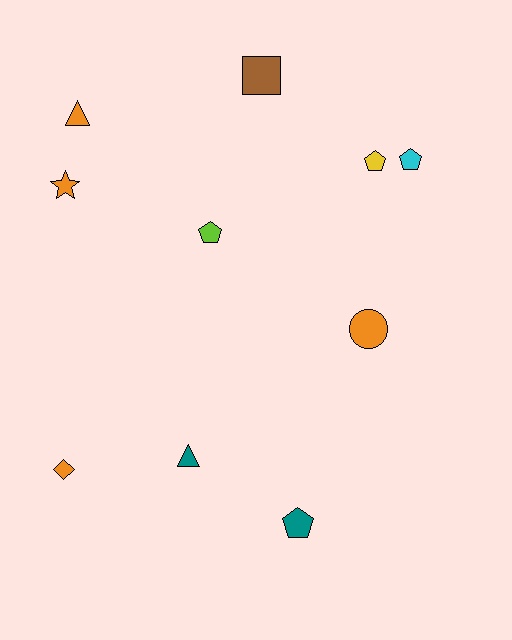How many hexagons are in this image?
There are no hexagons.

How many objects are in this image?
There are 10 objects.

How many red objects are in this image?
There are no red objects.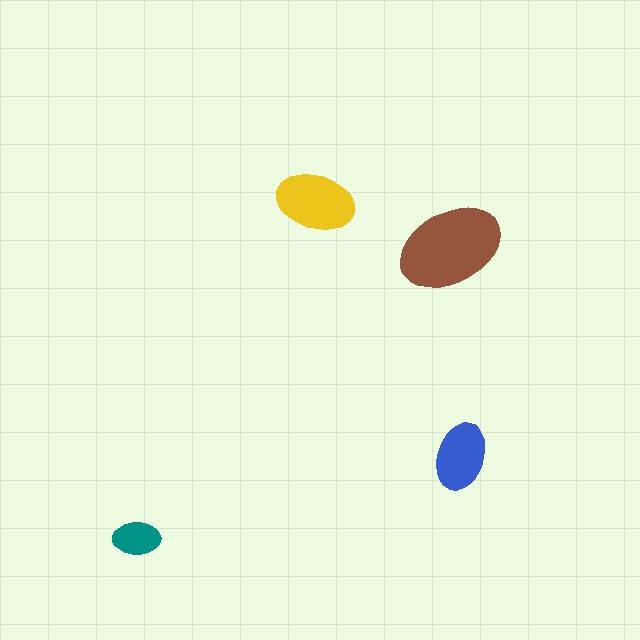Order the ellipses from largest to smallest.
the brown one, the yellow one, the blue one, the teal one.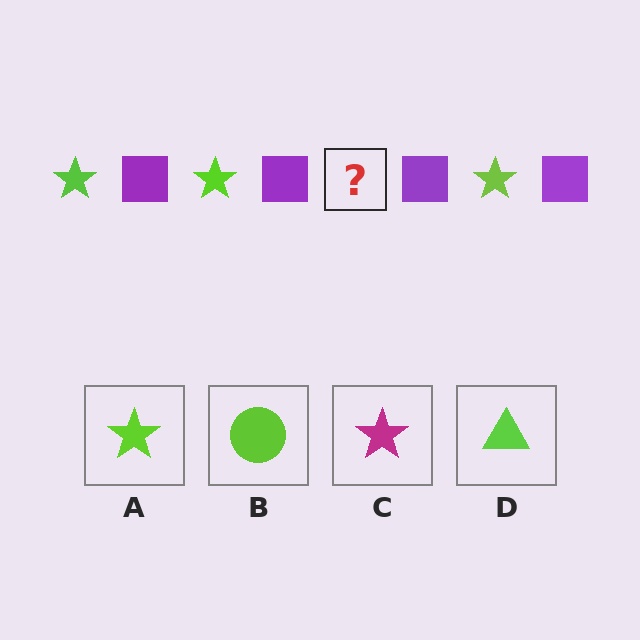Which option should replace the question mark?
Option A.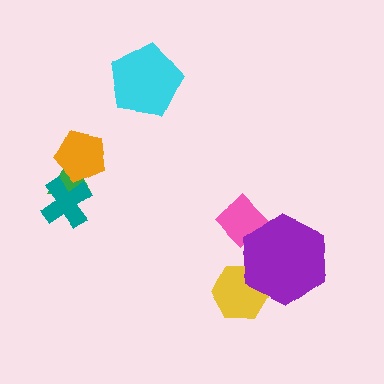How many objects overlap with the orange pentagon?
1 object overlaps with the orange pentagon.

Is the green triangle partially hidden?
Yes, it is partially covered by another shape.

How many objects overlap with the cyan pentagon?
0 objects overlap with the cyan pentagon.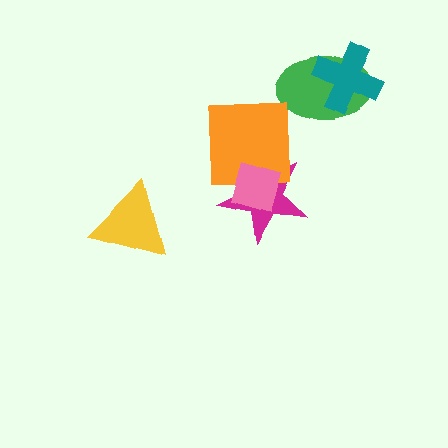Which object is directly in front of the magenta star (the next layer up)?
The orange square is directly in front of the magenta star.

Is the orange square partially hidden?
Yes, it is partially covered by another shape.